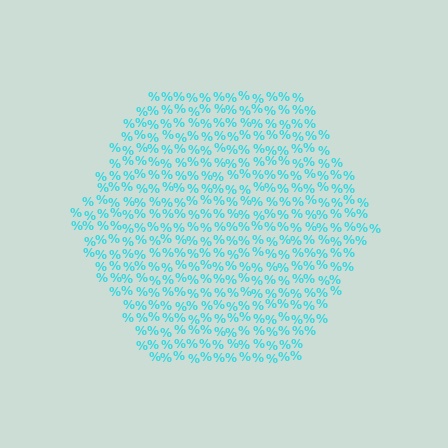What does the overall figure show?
The overall figure shows a hexagon.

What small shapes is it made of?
It is made of small percent signs.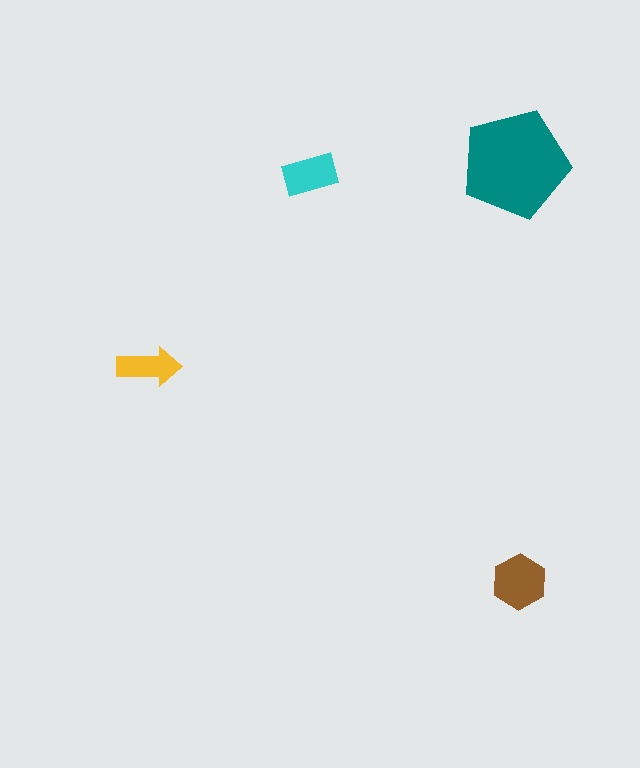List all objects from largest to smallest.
The teal pentagon, the brown hexagon, the cyan rectangle, the yellow arrow.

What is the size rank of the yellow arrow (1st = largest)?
4th.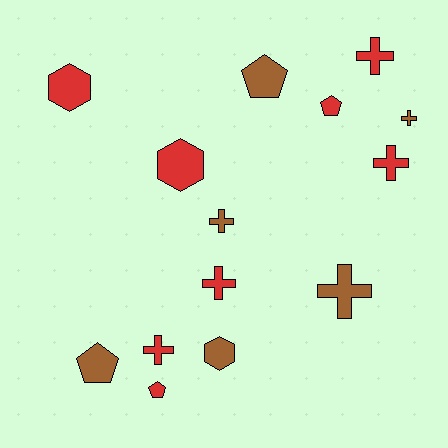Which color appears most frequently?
Red, with 8 objects.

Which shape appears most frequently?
Cross, with 7 objects.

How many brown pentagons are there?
There are 2 brown pentagons.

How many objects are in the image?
There are 14 objects.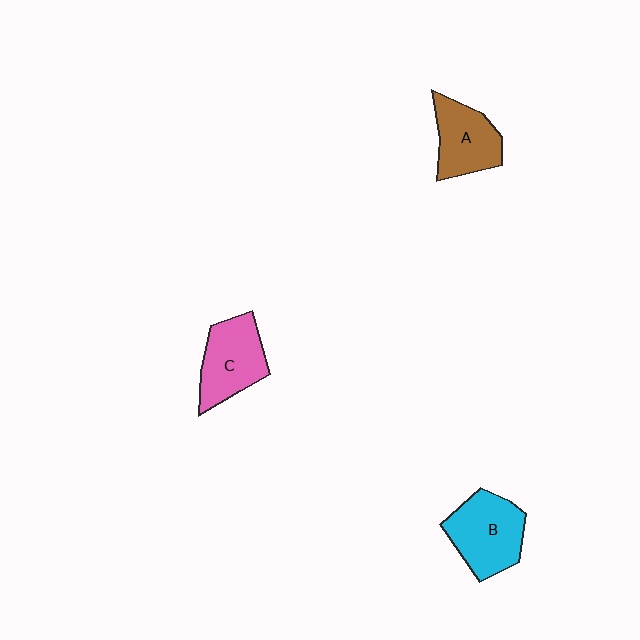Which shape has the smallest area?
Shape A (brown).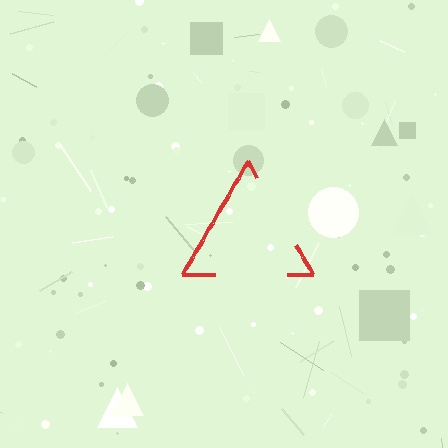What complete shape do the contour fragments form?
The contour fragments form a triangle.